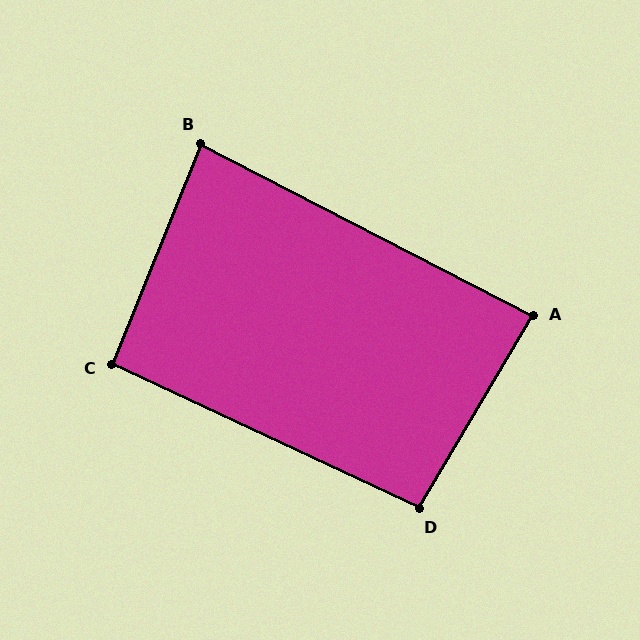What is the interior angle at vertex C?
Approximately 93 degrees (approximately right).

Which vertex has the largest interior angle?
D, at approximately 95 degrees.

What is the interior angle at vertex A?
Approximately 87 degrees (approximately right).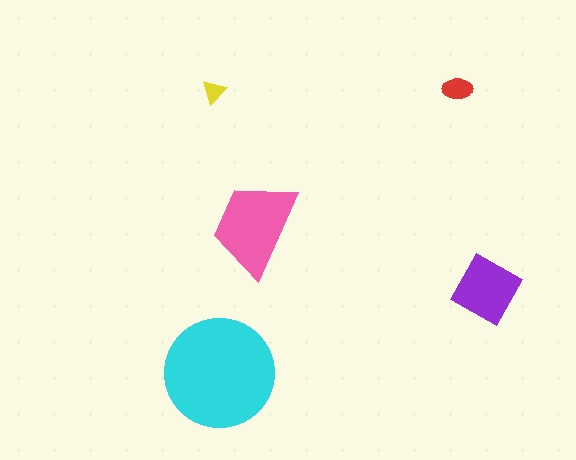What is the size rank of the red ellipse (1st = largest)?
4th.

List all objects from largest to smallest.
The cyan circle, the pink trapezoid, the purple diamond, the red ellipse, the yellow triangle.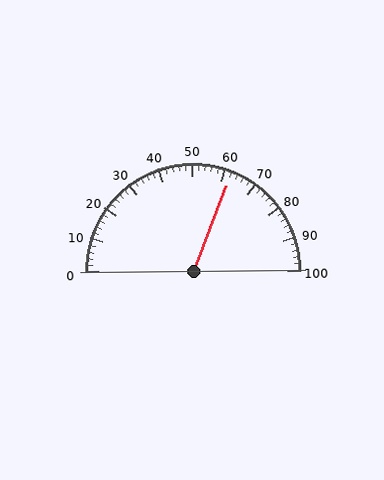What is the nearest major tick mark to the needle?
The nearest major tick mark is 60.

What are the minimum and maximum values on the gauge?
The gauge ranges from 0 to 100.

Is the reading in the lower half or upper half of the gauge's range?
The reading is in the upper half of the range (0 to 100).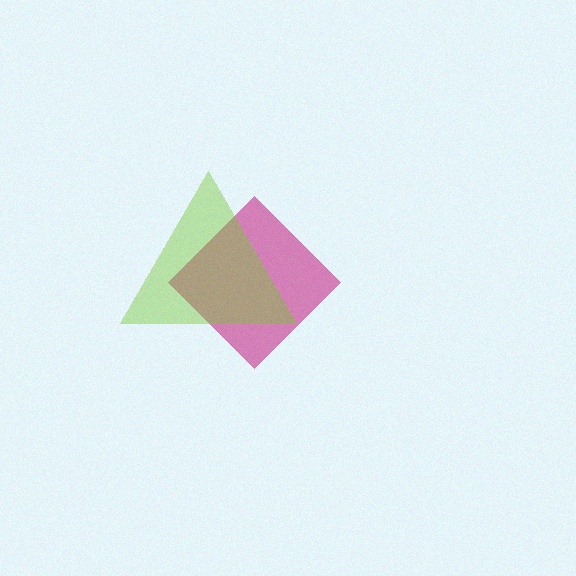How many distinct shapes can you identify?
There are 2 distinct shapes: a magenta diamond, a lime triangle.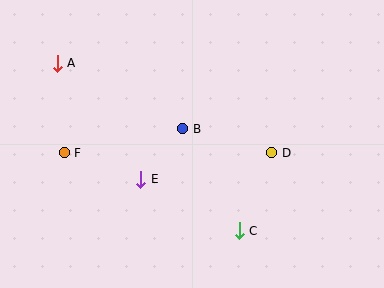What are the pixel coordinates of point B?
Point B is at (183, 129).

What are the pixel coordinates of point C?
Point C is at (239, 231).